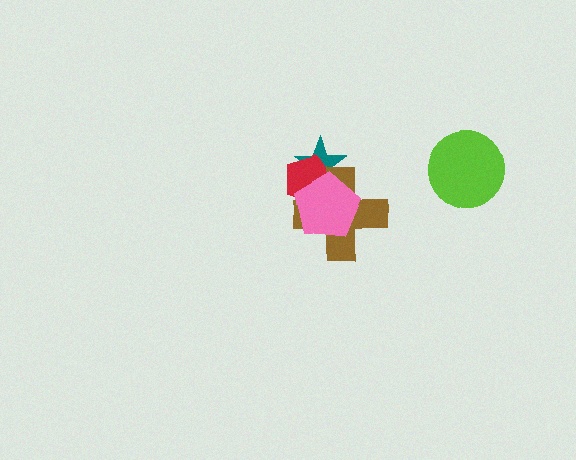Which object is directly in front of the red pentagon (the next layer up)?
The brown cross is directly in front of the red pentagon.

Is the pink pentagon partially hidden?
No, no other shape covers it.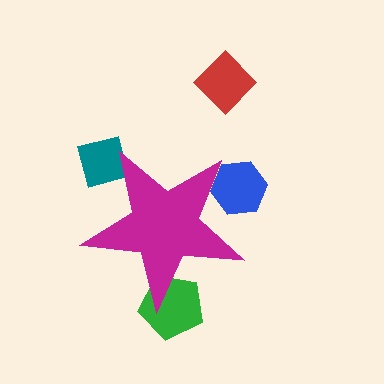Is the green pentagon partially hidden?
Yes, the green pentagon is partially hidden behind the magenta star.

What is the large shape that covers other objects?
A magenta star.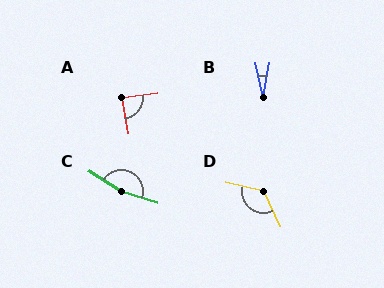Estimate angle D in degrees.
Approximately 128 degrees.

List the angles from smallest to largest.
B (24°), A (86°), D (128°), C (164°).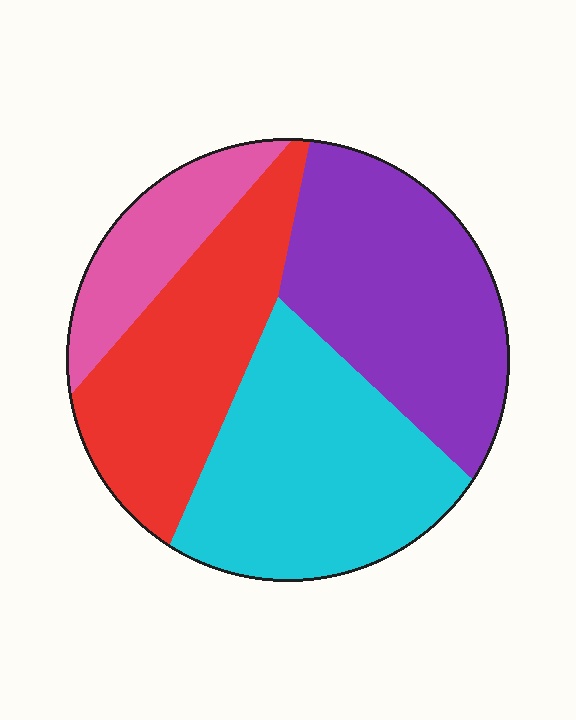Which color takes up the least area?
Pink, at roughly 10%.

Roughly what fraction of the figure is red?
Red takes up about one quarter (1/4) of the figure.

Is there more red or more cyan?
Cyan.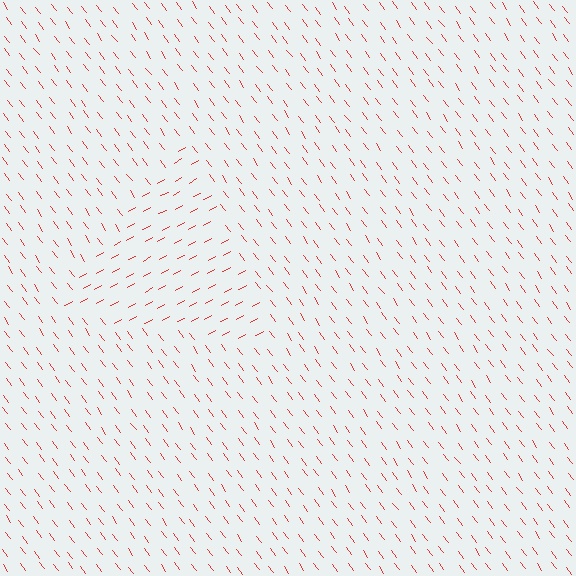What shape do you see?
I see a triangle.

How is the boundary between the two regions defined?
The boundary is defined purely by a change in line orientation (approximately 83 degrees difference). All lines are the same color and thickness.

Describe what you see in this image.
The image is filled with small red line segments. A triangle region in the image has lines oriented differently from the surrounding lines, creating a visible texture boundary.